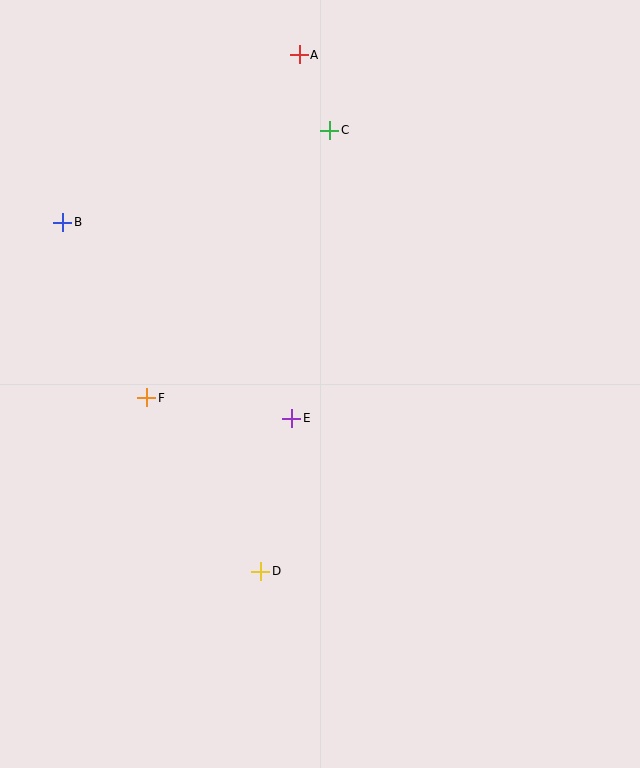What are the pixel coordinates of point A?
Point A is at (299, 55).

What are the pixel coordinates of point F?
Point F is at (147, 398).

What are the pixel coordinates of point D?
Point D is at (261, 571).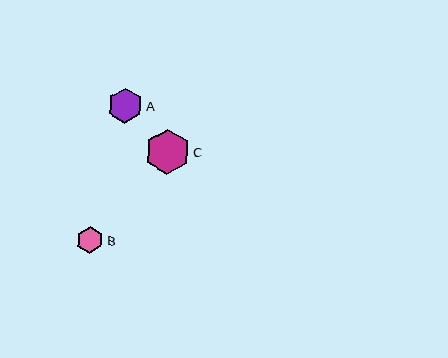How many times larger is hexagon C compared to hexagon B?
Hexagon C is approximately 1.7 times the size of hexagon B.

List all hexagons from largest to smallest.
From largest to smallest: C, A, B.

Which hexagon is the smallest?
Hexagon B is the smallest with a size of approximately 27 pixels.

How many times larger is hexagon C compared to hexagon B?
Hexagon C is approximately 1.7 times the size of hexagon B.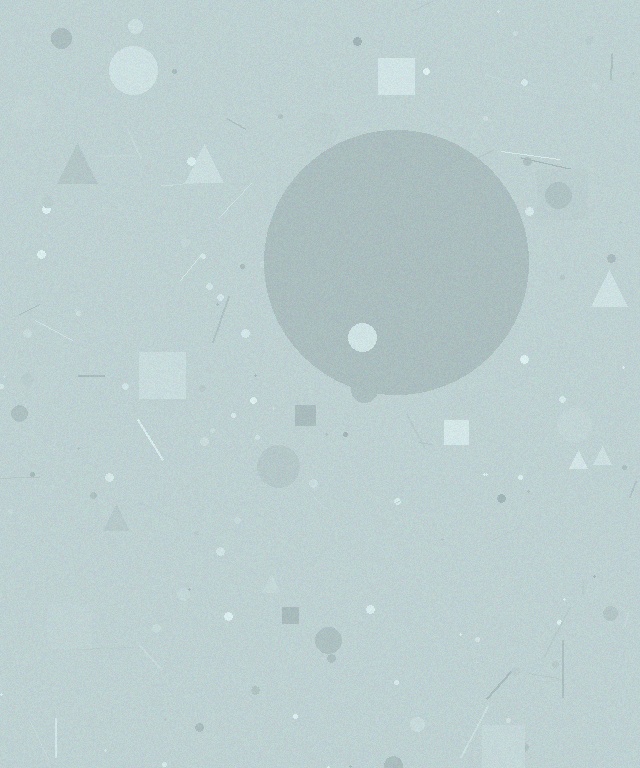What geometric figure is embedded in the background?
A circle is embedded in the background.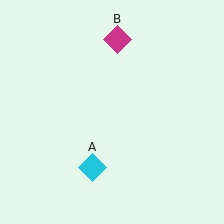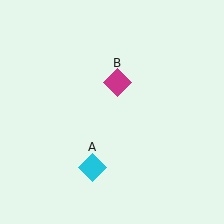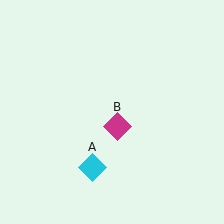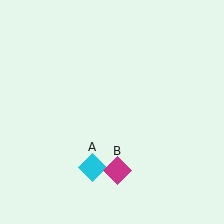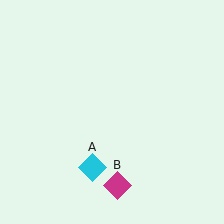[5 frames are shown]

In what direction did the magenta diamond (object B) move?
The magenta diamond (object B) moved down.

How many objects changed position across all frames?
1 object changed position: magenta diamond (object B).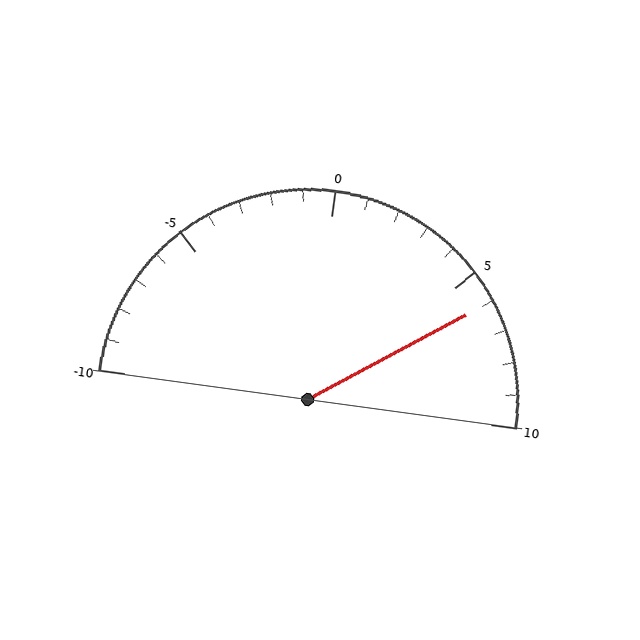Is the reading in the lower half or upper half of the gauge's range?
The reading is in the upper half of the range (-10 to 10).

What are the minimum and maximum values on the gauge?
The gauge ranges from -10 to 10.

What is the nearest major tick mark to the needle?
The nearest major tick mark is 5.